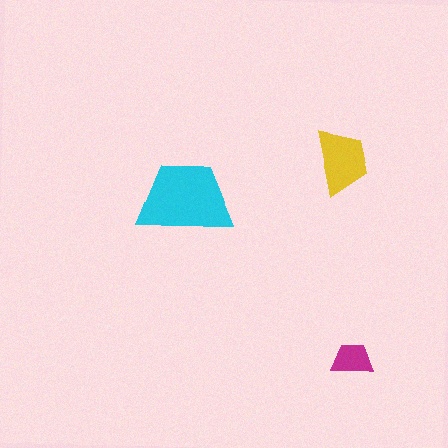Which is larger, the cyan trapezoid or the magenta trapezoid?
The cyan one.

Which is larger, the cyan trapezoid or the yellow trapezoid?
The cyan one.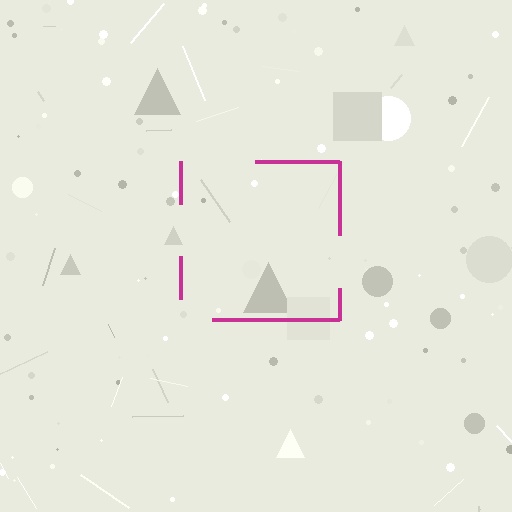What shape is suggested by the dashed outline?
The dashed outline suggests a square.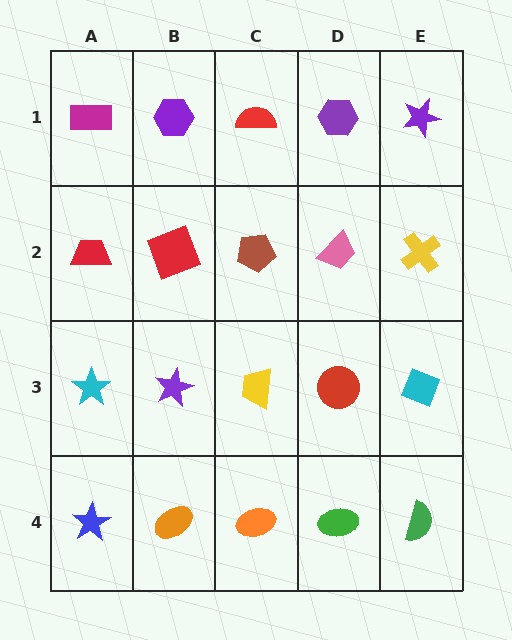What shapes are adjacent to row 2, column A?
A magenta rectangle (row 1, column A), a cyan star (row 3, column A), a red square (row 2, column B).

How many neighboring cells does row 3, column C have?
4.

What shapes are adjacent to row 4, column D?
A red circle (row 3, column D), an orange ellipse (row 4, column C), a green semicircle (row 4, column E).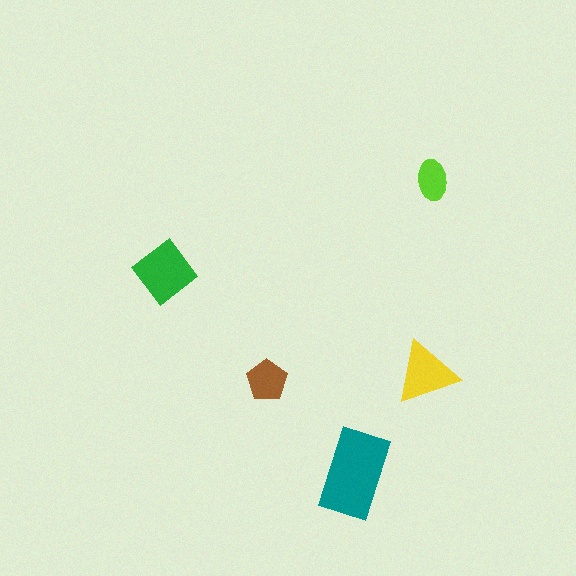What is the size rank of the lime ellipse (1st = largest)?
5th.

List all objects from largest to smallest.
The teal rectangle, the green diamond, the yellow triangle, the brown pentagon, the lime ellipse.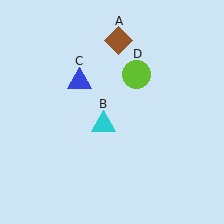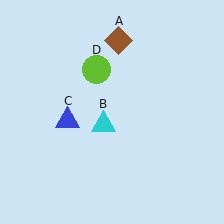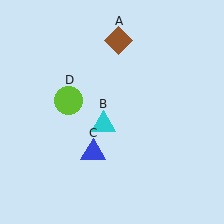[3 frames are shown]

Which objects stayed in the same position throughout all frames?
Brown diamond (object A) and cyan triangle (object B) remained stationary.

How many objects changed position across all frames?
2 objects changed position: blue triangle (object C), lime circle (object D).